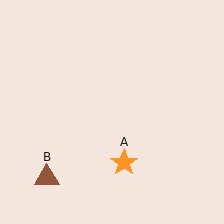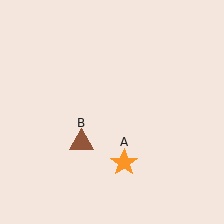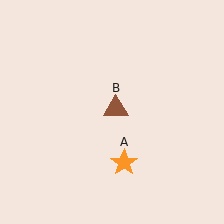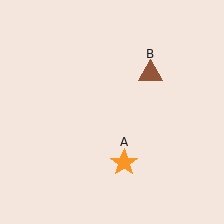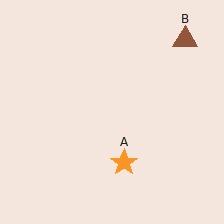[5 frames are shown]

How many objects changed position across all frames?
1 object changed position: brown triangle (object B).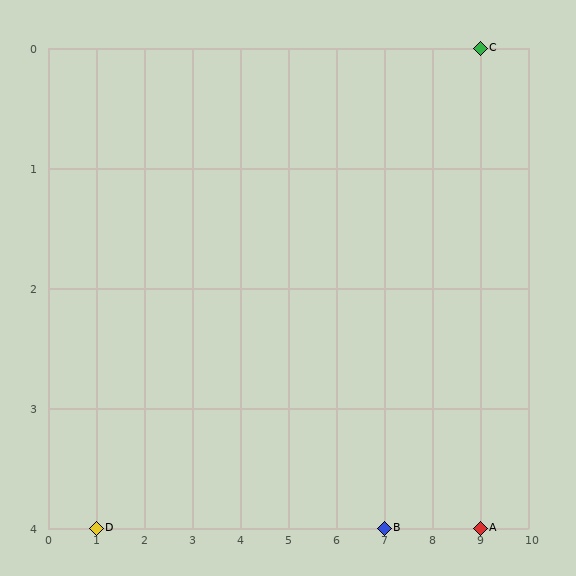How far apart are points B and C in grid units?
Points B and C are 2 columns and 4 rows apart (about 4.5 grid units diagonally).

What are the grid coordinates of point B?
Point B is at grid coordinates (7, 4).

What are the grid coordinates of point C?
Point C is at grid coordinates (9, 0).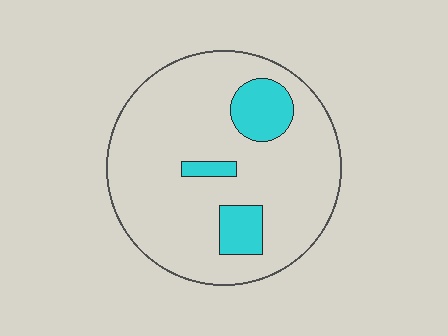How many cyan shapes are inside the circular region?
3.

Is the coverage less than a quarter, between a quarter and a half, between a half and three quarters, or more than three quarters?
Less than a quarter.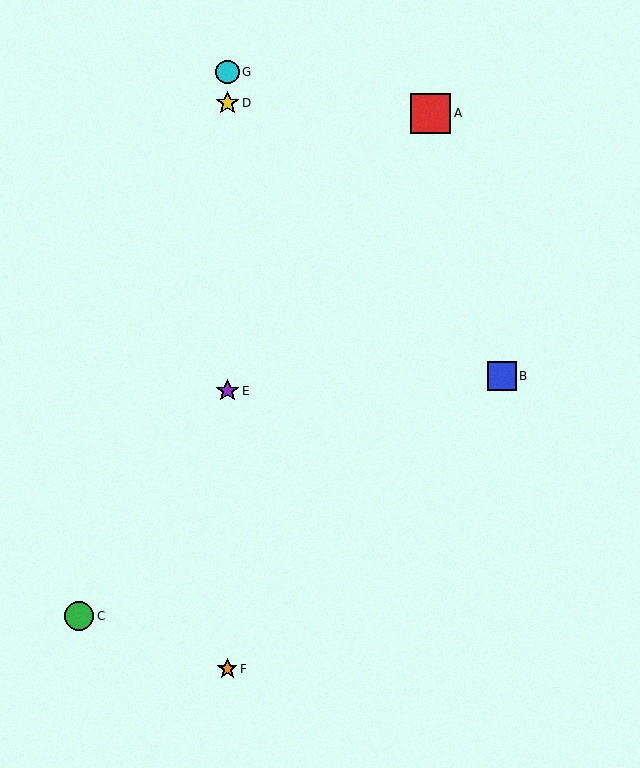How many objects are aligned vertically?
4 objects (D, E, F, G) are aligned vertically.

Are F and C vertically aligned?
No, F is at x≈227 and C is at x≈79.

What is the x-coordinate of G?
Object G is at x≈227.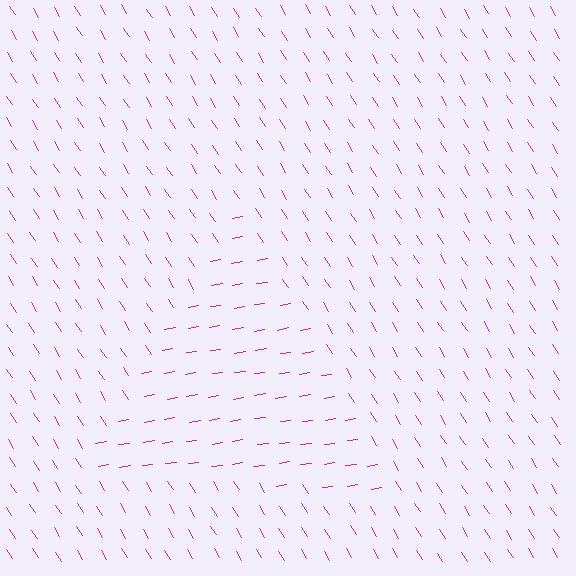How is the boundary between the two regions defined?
The boundary is defined purely by a change in line orientation (approximately 67 degrees difference). All lines are the same color and thickness.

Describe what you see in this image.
The image is filled with small magenta line segments. A triangle region in the image has lines oriented differently from the surrounding lines, creating a visible texture boundary.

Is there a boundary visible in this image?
Yes, there is a texture boundary formed by a change in line orientation.